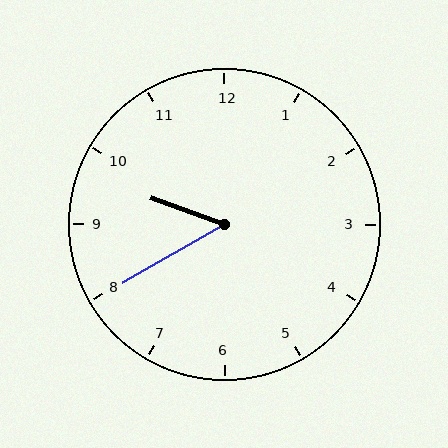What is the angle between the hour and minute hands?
Approximately 50 degrees.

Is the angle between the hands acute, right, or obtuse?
It is acute.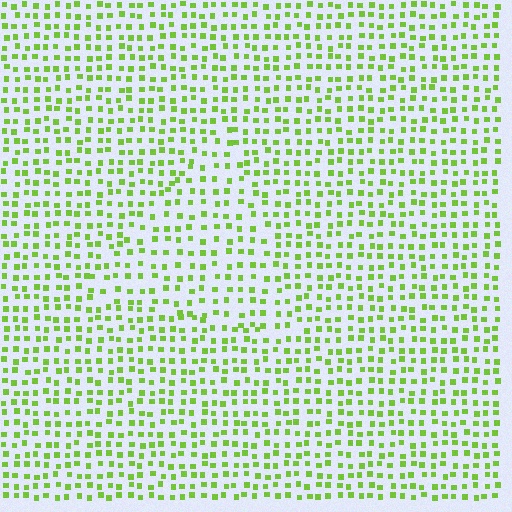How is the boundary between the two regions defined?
The boundary is defined by a change in element density (approximately 1.4x ratio). All elements are the same color, size, and shape.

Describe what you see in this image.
The image contains small lime elements arranged at two different densities. A triangle-shaped region is visible where the elements are less densely packed than the surrounding area.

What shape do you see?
I see a triangle.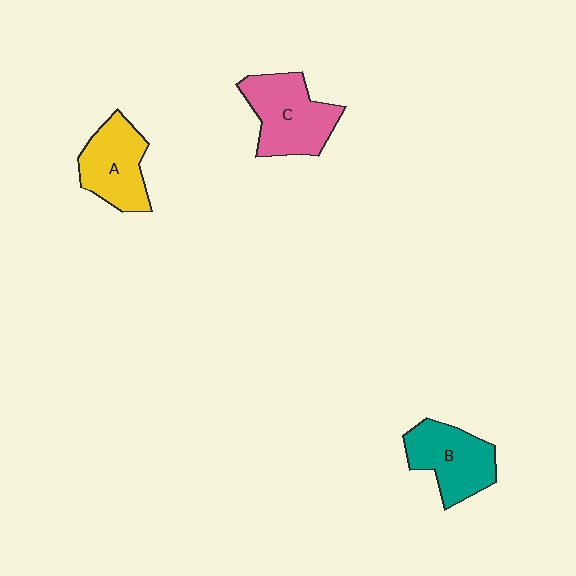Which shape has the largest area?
Shape C (pink).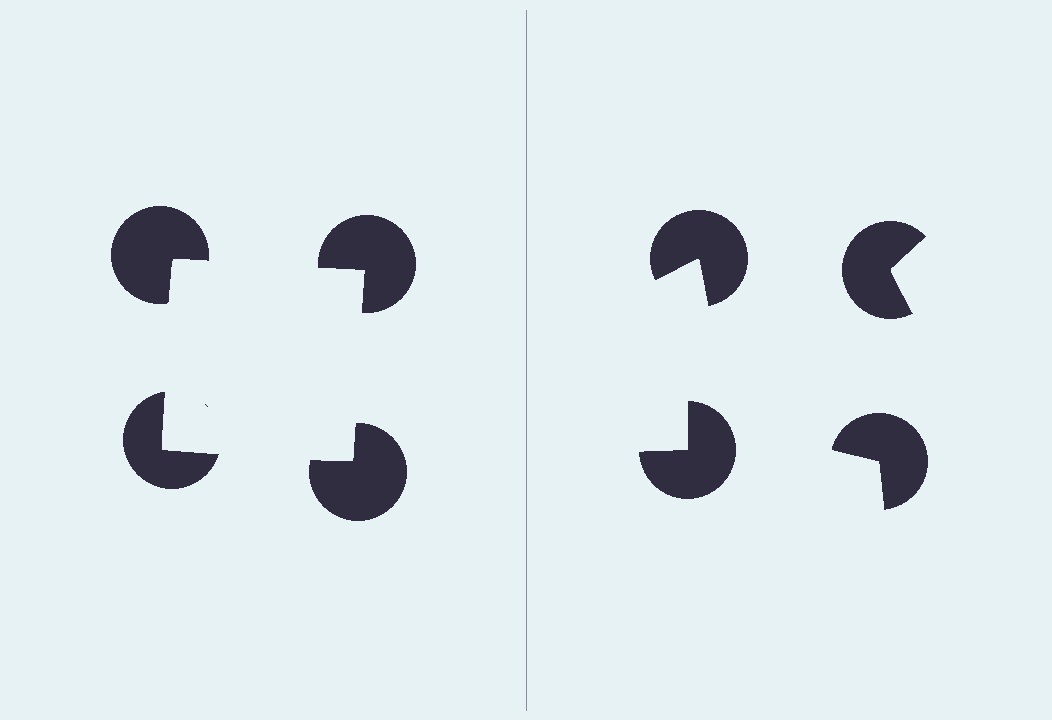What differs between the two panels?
The pac-man discs are positioned identically on both sides; only the wedge orientations differ. On the left they align to a square; on the right they are misaligned.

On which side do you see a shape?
An illusory square appears on the left side. On the right side the wedge cuts are rotated, so no coherent shape forms.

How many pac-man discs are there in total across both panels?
8 — 4 on each side.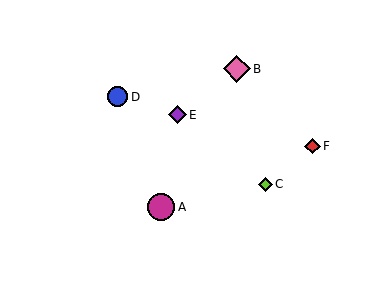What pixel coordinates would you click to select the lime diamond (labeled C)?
Click at (265, 184) to select the lime diamond C.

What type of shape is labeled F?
Shape F is a red diamond.